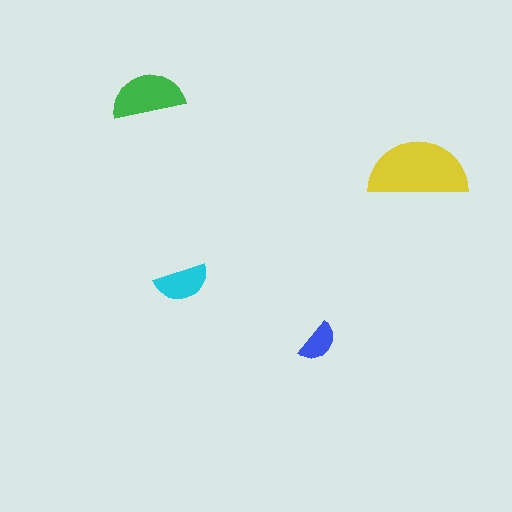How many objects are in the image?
There are 4 objects in the image.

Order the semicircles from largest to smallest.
the yellow one, the green one, the cyan one, the blue one.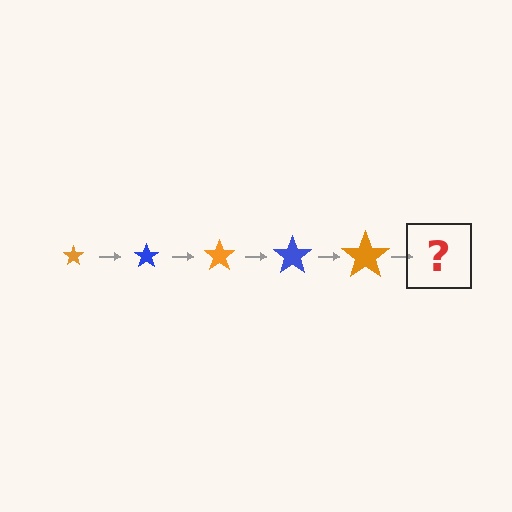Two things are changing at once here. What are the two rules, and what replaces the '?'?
The two rules are that the star grows larger each step and the color cycles through orange and blue. The '?' should be a blue star, larger than the previous one.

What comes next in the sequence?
The next element should be a blue star, larger than the previous one.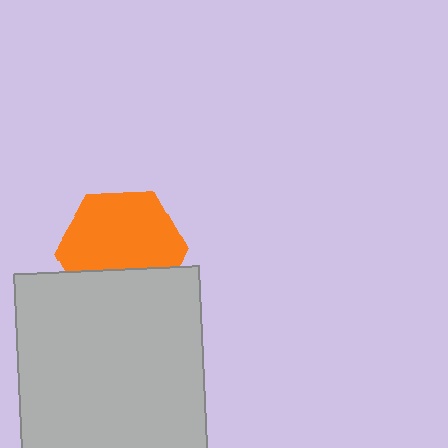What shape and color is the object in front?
The object in front is a light gray square.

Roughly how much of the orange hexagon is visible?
Most of it is visible (roughly 68%).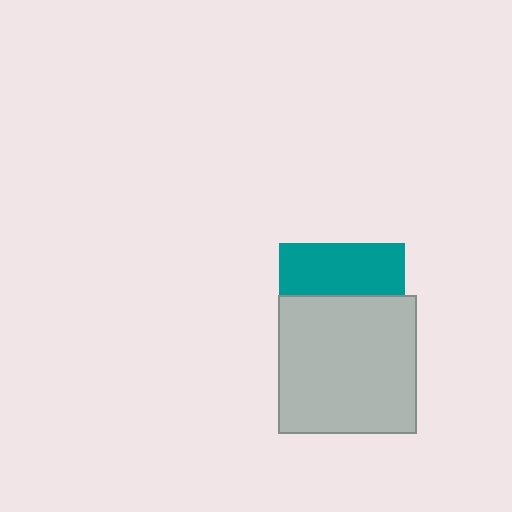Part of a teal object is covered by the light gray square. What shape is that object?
It is a square.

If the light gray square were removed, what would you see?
You would see the complete teal square.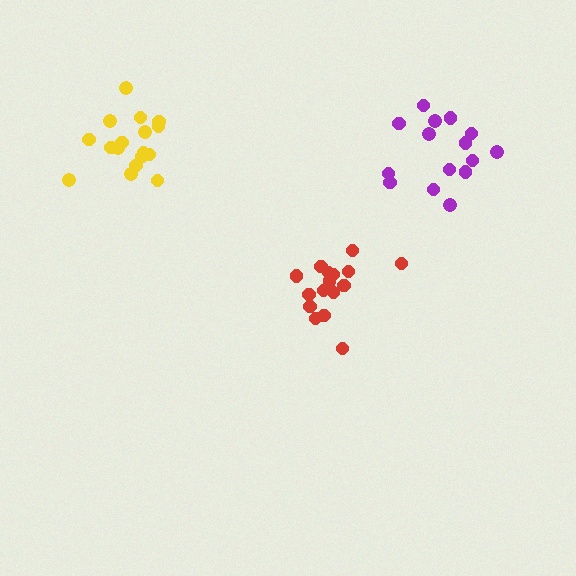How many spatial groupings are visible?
There are 3 spatial groupings.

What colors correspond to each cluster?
The clusters are colored: yellow, purple, red.